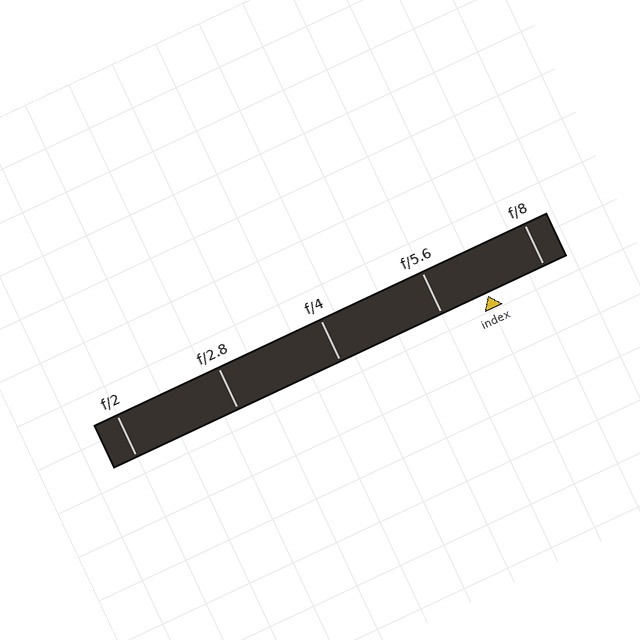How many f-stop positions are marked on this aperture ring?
There are 5 f-stop positions marked.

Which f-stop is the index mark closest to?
The index mark is closest to f/5.6.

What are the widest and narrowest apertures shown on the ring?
The widest aperture shown is f/2 and the narrowest is f/8.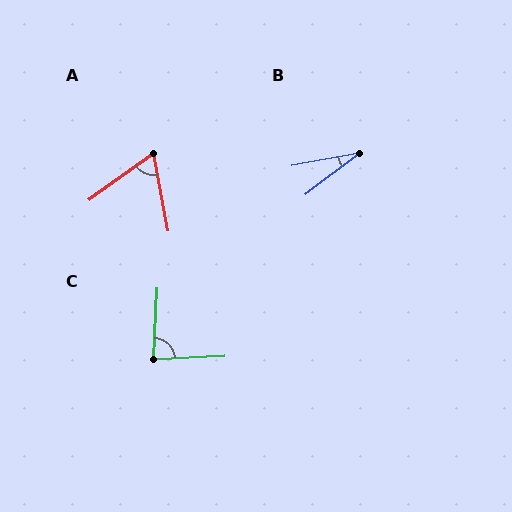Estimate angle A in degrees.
Approximately 65 degrees.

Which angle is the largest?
C, at approximately 84 degrees.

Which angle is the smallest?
B, at approximately 27 degrees.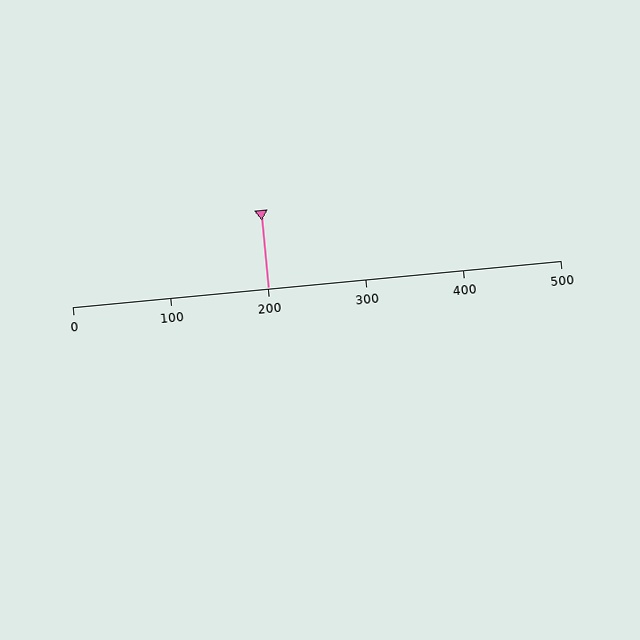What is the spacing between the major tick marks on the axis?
The major ticks are spaced 100 apart.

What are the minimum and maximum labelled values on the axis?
The axis runs from 0 to 500.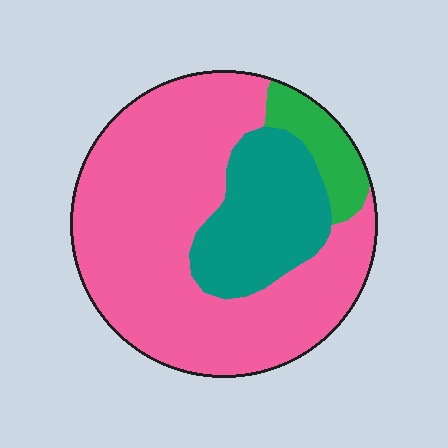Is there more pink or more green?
Pink.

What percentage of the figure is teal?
Teal takes up about one fifth (1/5) of the figure.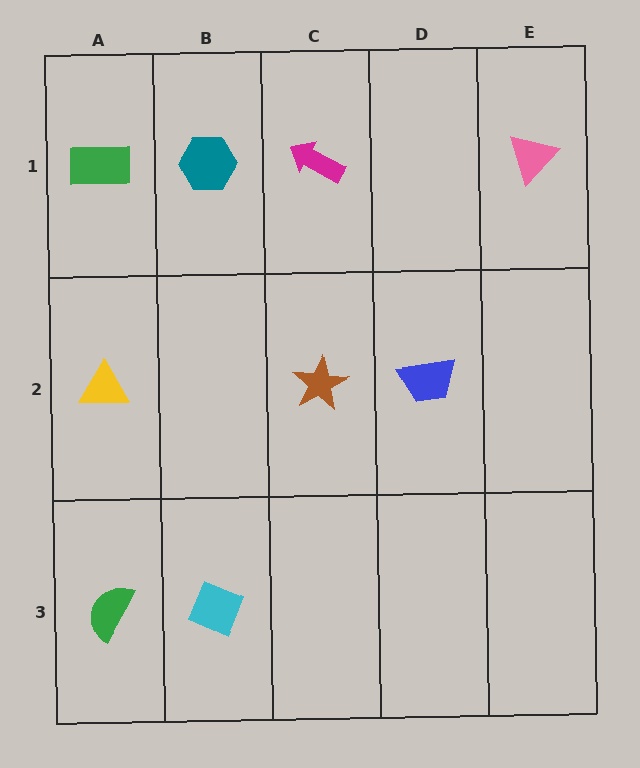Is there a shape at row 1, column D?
No, that cell is empty.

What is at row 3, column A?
A green semicircle.